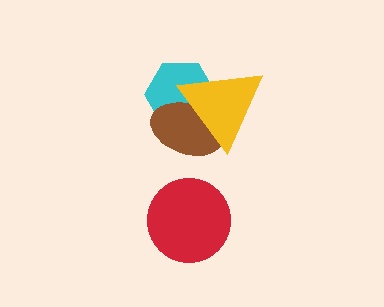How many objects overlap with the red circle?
0 objects overlap with the red circle.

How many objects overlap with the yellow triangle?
2 objects overlap with the yellow triangle.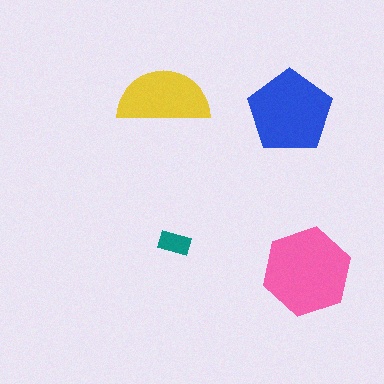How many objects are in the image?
There are 4 objects in the image.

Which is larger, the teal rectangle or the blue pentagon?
The blue pentagon.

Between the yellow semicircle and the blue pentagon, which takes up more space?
The blue pentagon.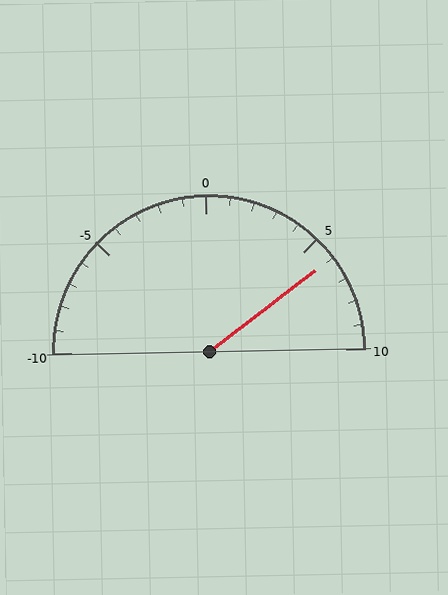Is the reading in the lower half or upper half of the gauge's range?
The reading is in the upper half of the range (-10 to 10).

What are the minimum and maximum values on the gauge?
The gauge ranges from -10 to 10.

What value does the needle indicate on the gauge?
The needle indicates approximately 6.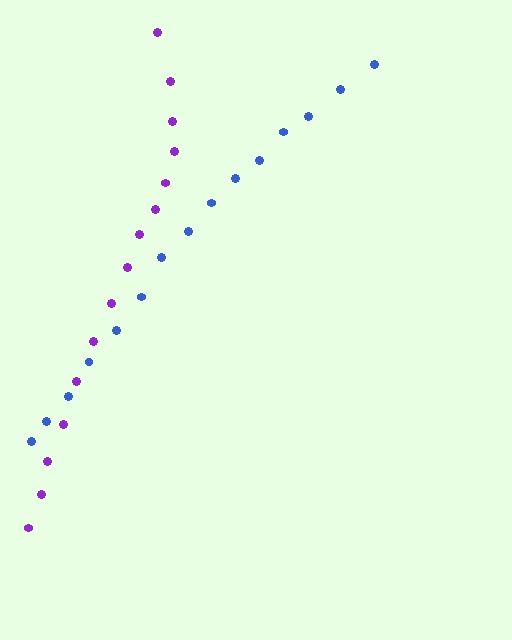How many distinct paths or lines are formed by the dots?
There are 2 distinct paths.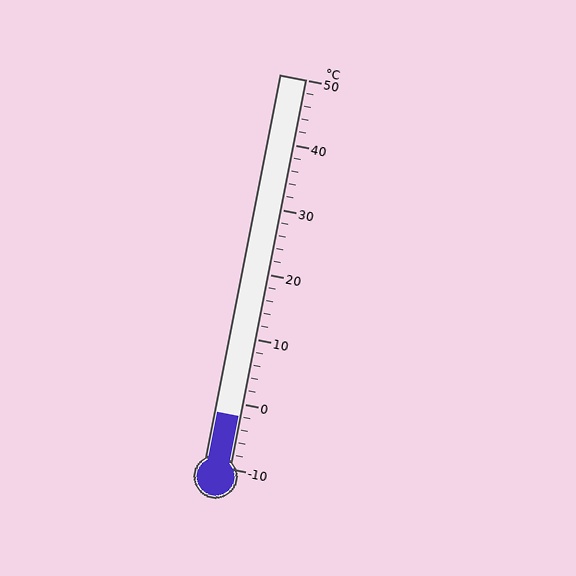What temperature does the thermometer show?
The thermometer shows approximately -2°C.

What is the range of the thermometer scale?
The thermometer scale ranges from -10°C to 50°C.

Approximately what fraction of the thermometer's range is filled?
The thermometer is filled to approximately 15% of its range.